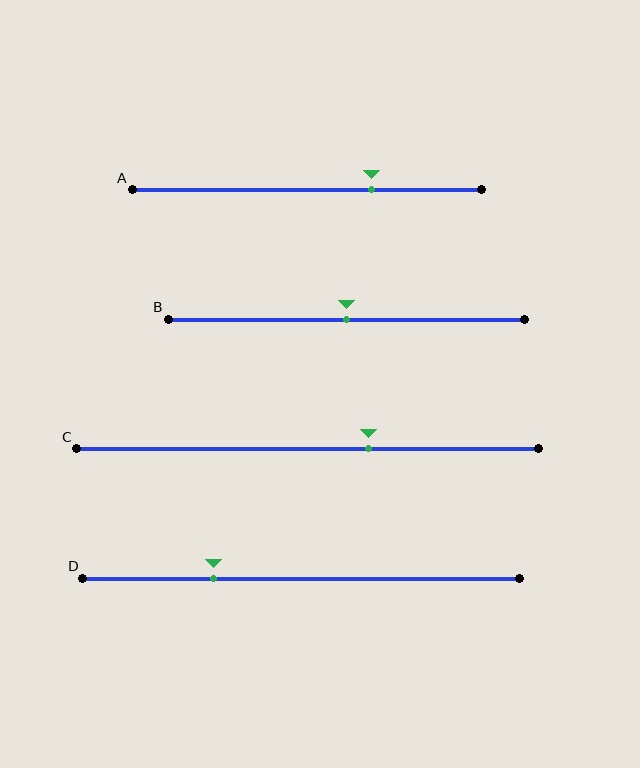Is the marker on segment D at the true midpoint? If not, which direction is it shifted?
No, the marker on segment D is shifted to the left by about 20% of the segment length.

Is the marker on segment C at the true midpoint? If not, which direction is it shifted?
No, the marker on segment C is shifted to the right by about 13% of the segment length.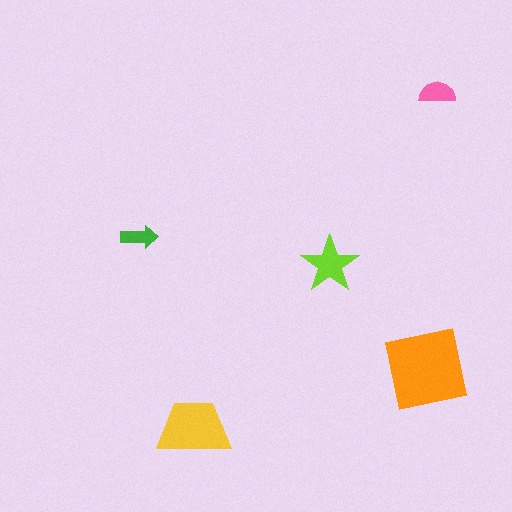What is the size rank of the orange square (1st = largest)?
1st.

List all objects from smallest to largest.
The green arrow, the pink semicircle, the lime star, the yellow trapezoid, the orange square.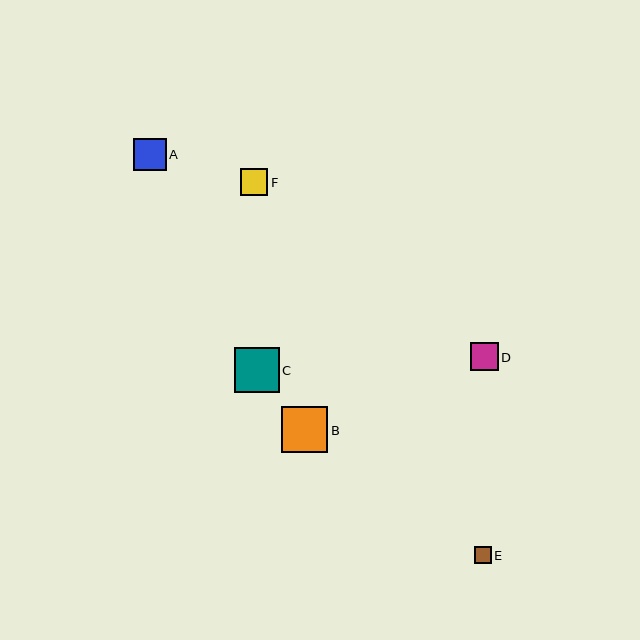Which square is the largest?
Square B is the largest with a size of approximately 46 pixels.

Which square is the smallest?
Square E is the smallest with a size of approximately 17 pixels.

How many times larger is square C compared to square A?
Square C is approximately 1.4 times the size of square A.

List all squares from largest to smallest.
From largest to smallest: B, C, A, F, D, E.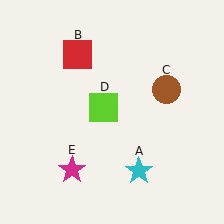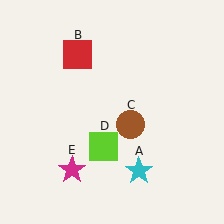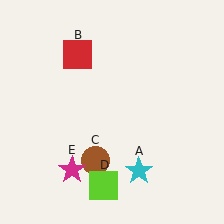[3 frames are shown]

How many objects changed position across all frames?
2 objects changed position: brown circle (object C), lime square (object D).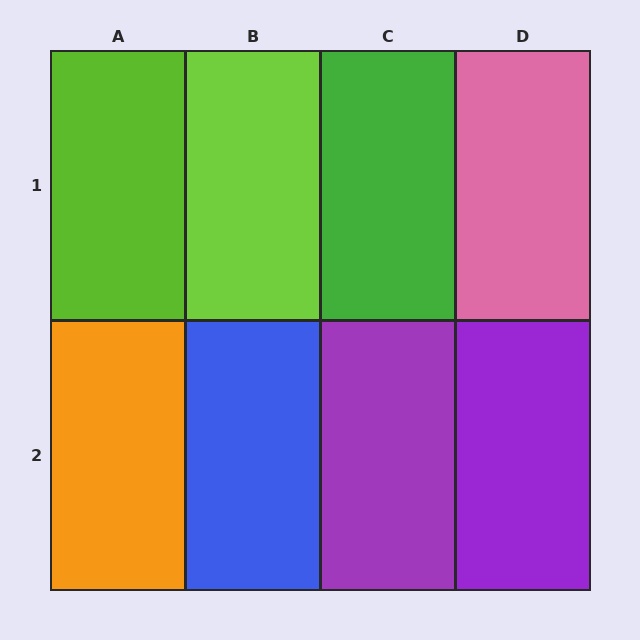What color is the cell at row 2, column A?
Orange.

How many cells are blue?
1 cell is blue.